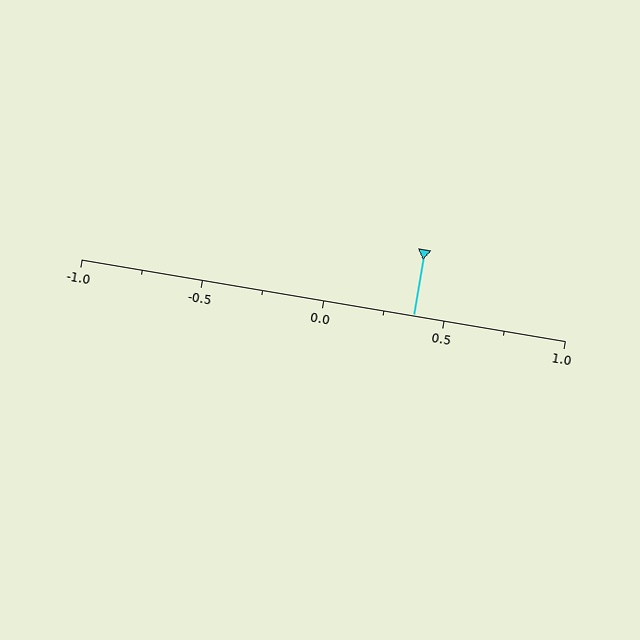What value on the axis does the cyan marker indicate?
The marker indicates approximately 0.38.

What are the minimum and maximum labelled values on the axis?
The axis runs from -1.0 to 1.0.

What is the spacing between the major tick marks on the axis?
The major ticks are spaced 0.5 apart.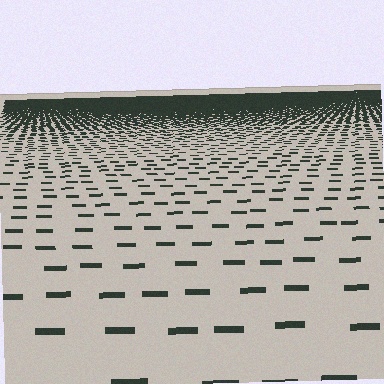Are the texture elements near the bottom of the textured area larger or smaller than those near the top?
Larger. Near the bottom, elements are closer to the viewer and appear at a bigger on-screen size.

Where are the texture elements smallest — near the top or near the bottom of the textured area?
Near the top.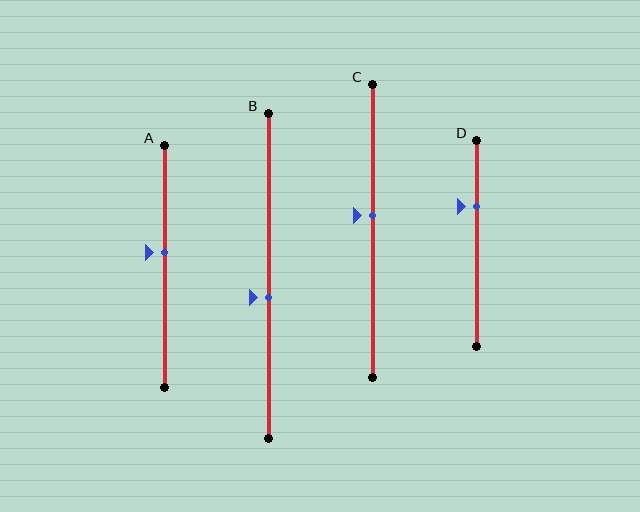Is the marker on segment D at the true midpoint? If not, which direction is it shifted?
No, the marker on segment D is shifted upward by about 18% of the segment length.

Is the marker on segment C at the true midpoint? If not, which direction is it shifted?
No, the marker on segment C is shifted upward by about 5% of the segment length.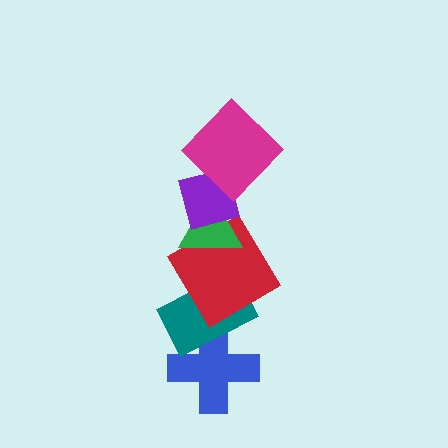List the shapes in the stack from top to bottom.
From top to bottom: the magenta diamond, the purple square, the green triangle, the red diamond, the teal rectangle, the blue cross.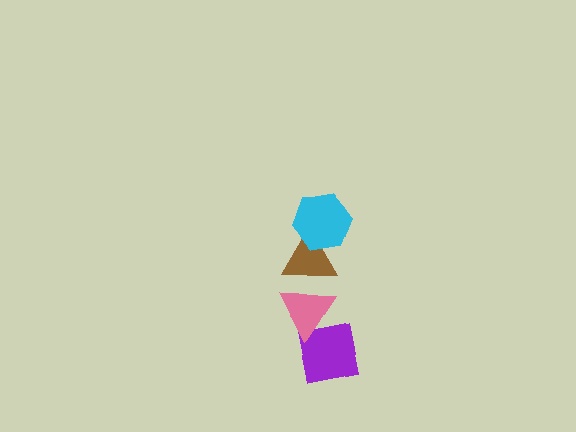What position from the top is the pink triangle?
The pink triangle is 3rd from the top.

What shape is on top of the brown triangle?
The cyan hexagon is on top of the brown triangle.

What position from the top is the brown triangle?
The brown triangle is 2nd from the top.